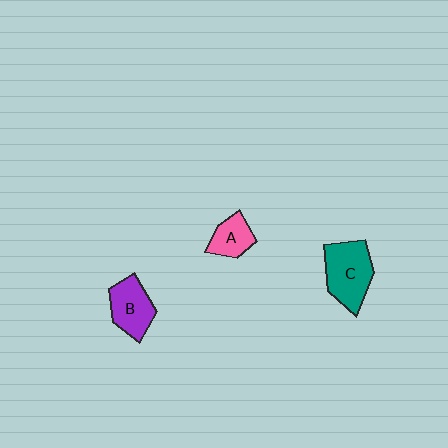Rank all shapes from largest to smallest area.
From largest to smallest: C (teal), B (purple), A (pink).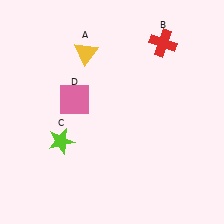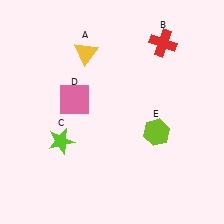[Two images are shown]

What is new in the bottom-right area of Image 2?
A lime hexagon (E) was added in the bottom-right area of Image 2.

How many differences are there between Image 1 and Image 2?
There is 1 difference between the two images.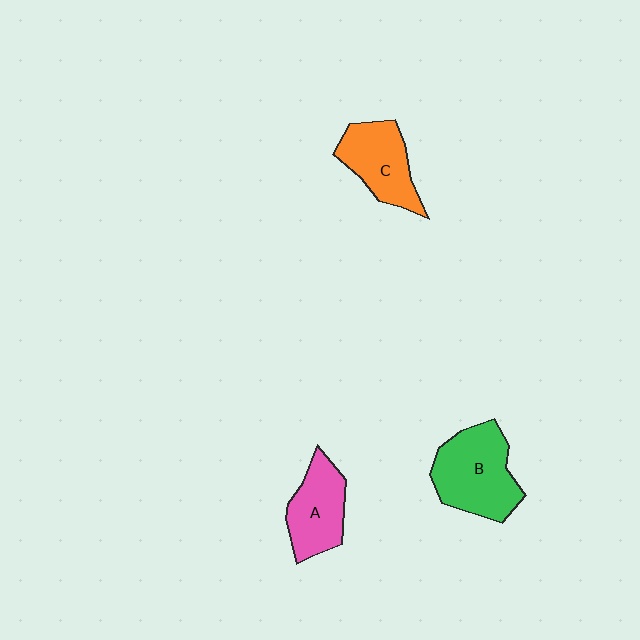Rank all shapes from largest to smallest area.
From largest to smallest: B (green), C (orange), A (pink).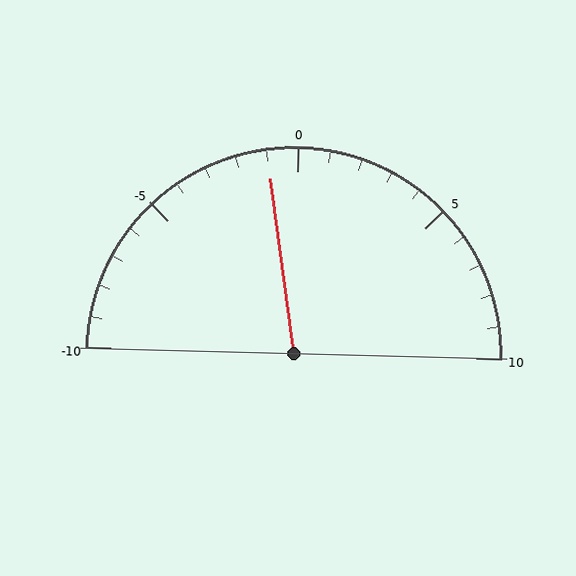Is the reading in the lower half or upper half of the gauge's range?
The reading is in the lower half of the range (-10 to 10).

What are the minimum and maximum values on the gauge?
The gauge ranges from -10 to 10.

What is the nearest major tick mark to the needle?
The nearest major tick mark is 0.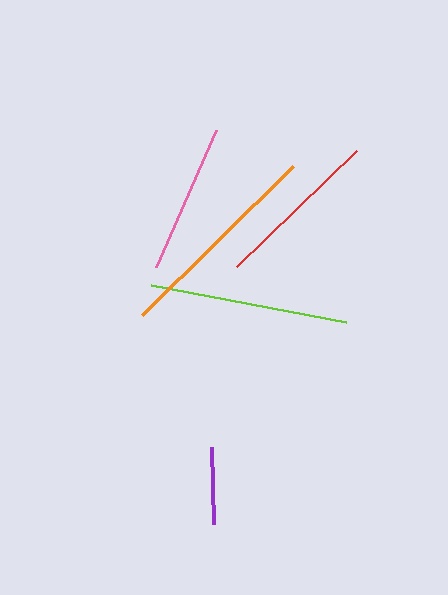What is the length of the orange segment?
The orange segment is approximately 212 pixels long.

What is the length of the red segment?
The red segment is approximately 167 pixels long.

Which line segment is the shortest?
The purple line is the shortest at approximately 77 pixels.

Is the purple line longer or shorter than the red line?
The red line is longer than the purple line.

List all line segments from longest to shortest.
From longest to shortest: orange, lime, red, pink, purple.